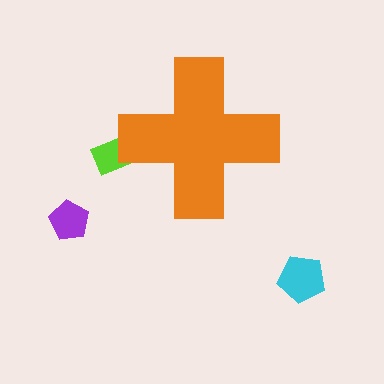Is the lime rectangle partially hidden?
Yes, the lime rectangle is partially hidden behind the orange cross.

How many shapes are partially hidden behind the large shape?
1 shape is partially hidden.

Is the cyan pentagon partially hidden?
No, the cyan pentagon is fully visible.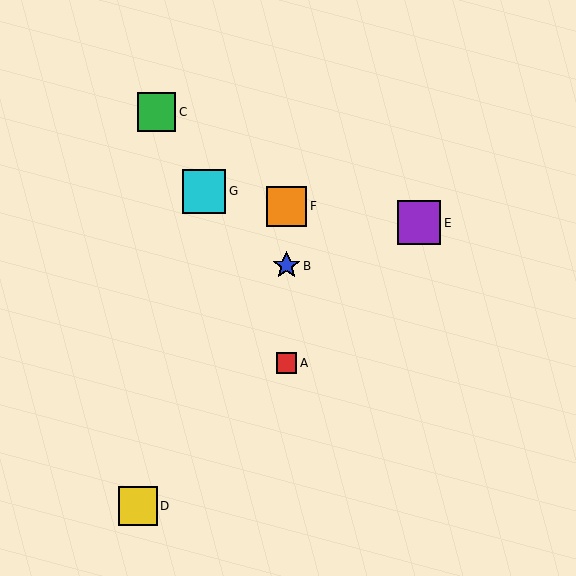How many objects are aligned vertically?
3 objects (A, B, F) are aligned vertically.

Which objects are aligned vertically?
Objects A, B, F are aligned vertically.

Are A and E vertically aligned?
No, A is at x≈287 and E is at x≈419.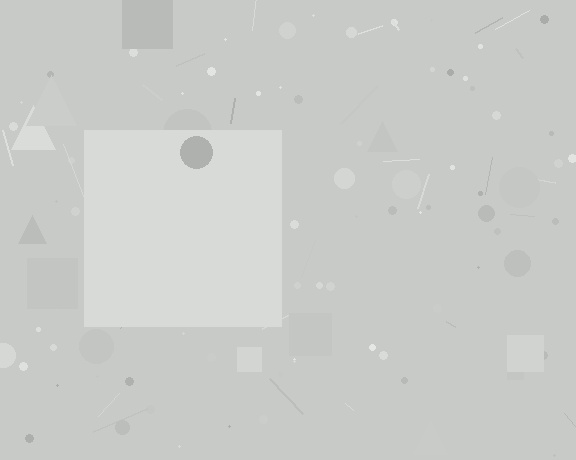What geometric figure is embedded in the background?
A square is embedded in the background.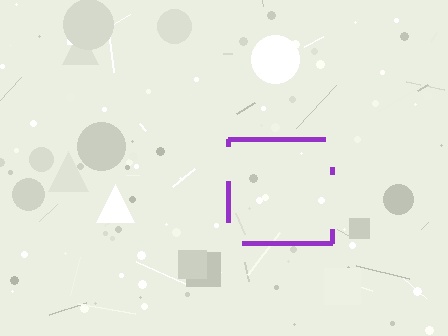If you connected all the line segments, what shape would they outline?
They would outline a square.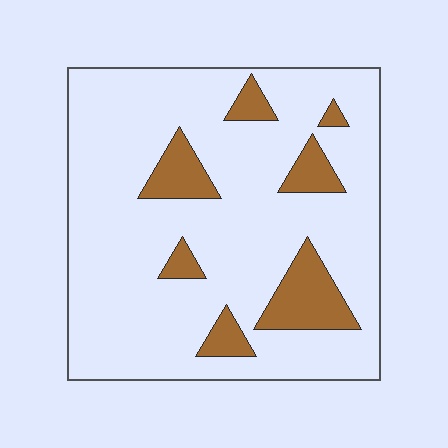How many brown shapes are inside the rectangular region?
7.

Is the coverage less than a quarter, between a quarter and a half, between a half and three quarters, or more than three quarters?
Less than a quarter.